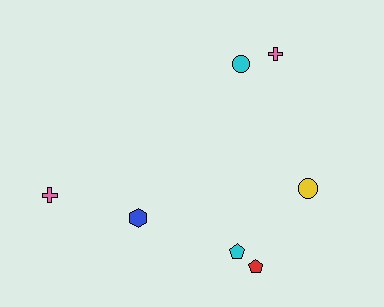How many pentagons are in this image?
There are 2 pentagons.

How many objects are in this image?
There are 7 objects.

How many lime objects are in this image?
There are no lime objects.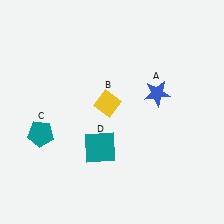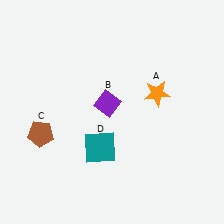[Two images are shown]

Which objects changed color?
A changed from blue to orange. B changed from yellow to purple. C changed from teal to brown.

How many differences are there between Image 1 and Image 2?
There are 3 differences between the two images.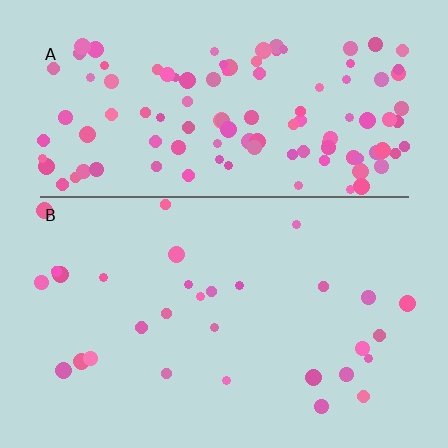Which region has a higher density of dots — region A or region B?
A (the top).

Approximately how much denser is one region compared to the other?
Approximately 3.8× — region A over region B.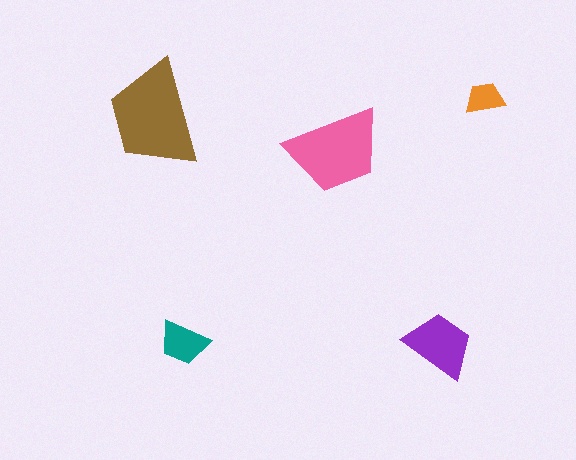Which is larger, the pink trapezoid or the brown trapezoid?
The brown one.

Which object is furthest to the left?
The brown trapezoid is leftmost.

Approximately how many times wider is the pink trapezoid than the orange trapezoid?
About 2.5 times wider.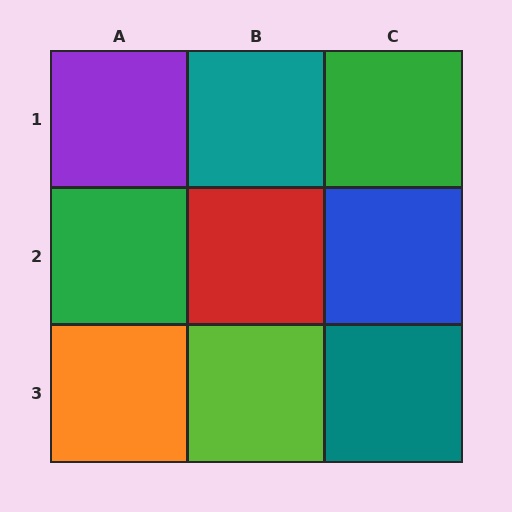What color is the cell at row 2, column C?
Blue.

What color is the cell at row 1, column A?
Purple.